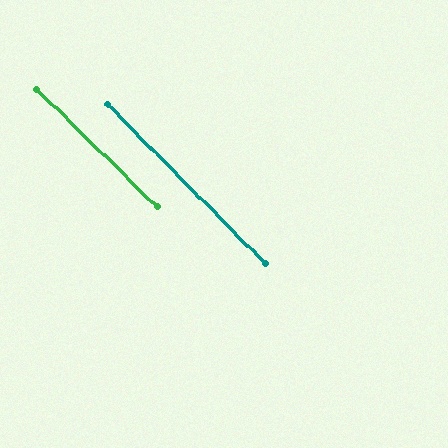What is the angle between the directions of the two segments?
Approximately 1 degree.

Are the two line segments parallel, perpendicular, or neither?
Parallel — their directions differ by only 0.9°.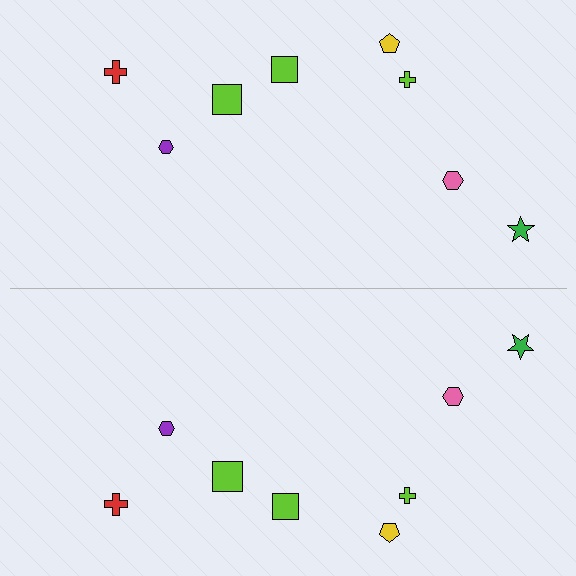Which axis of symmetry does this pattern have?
The pattern has a horizontal axis of symmetry running through the center of the image.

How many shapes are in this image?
There are 16 shapes in this image.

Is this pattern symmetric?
Yes, this pattern has bilateral (reflection) symmetry.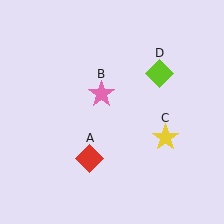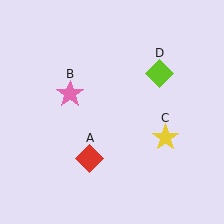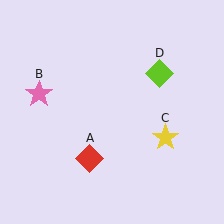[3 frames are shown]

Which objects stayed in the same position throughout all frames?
Red diamond (object A) and yellow star (object C) and lime diamond (object D) remained stationary.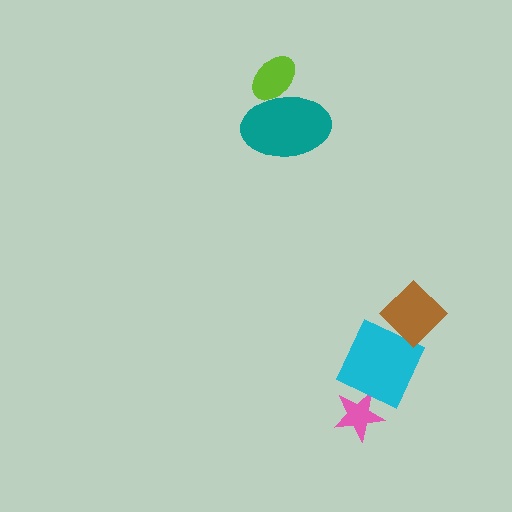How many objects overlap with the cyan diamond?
2 objects overlap with the cyan diamond.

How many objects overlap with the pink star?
1 object overlaps with the pink star.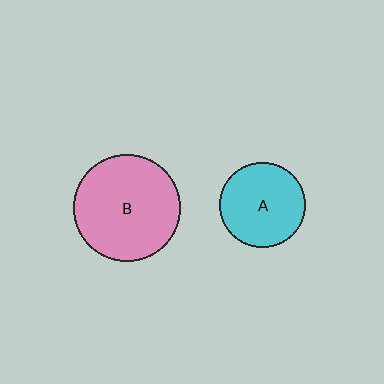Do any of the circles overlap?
No, none of the circles overlap.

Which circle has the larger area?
Circle B (pink).